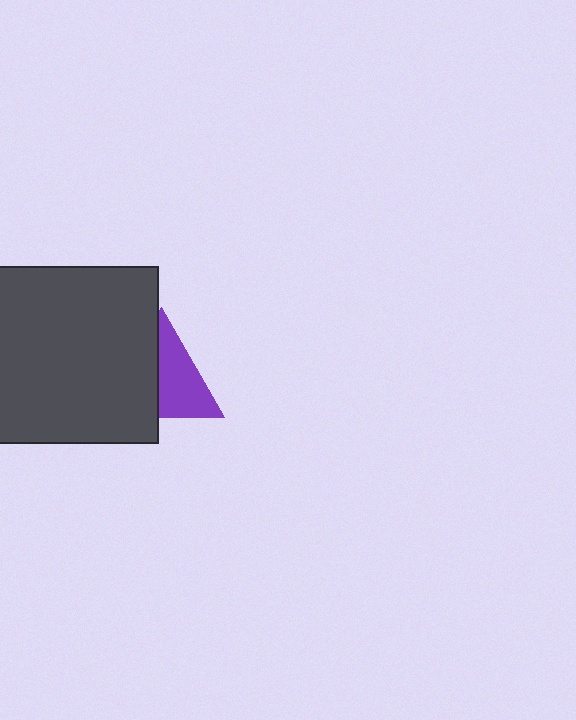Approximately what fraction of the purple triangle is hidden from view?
Roughly 47% of the purple triangle is hidden behind the dark gray square.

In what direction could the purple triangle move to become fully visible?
The purple triangle could move right. That would shift it out from behind the dark gray square entirely.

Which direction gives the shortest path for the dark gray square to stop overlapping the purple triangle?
Moving left gives the shortest separation.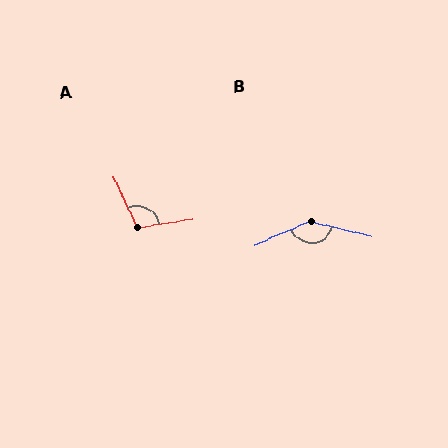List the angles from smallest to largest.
A (105°), B (143°).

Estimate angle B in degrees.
Approximately 143 degrees.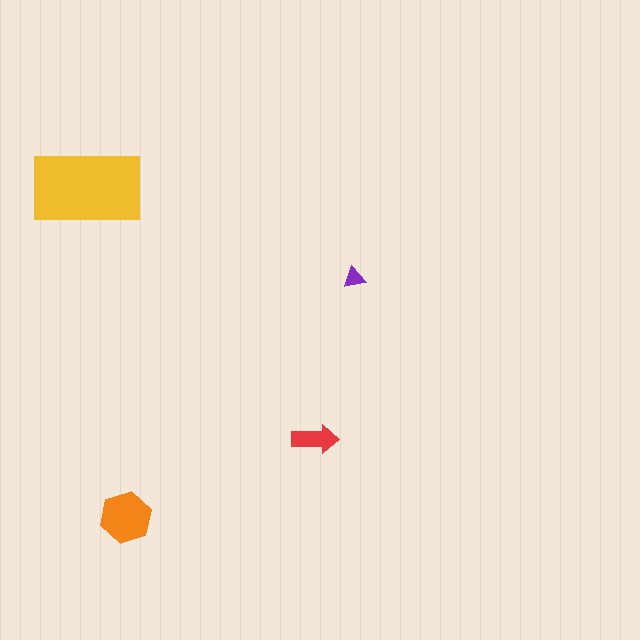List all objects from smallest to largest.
The purple triangle, the red arrow, the orange hexagon, the yellow rectangle.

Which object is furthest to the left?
The yellow rectangle is leftmost.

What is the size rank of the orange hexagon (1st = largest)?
2nd.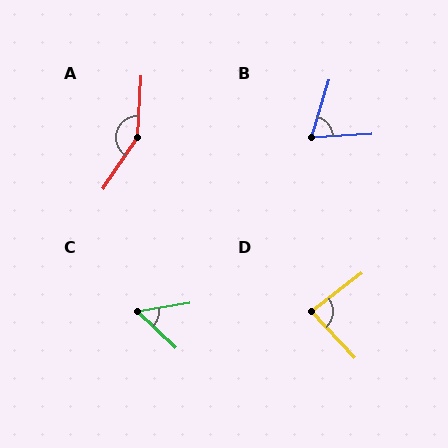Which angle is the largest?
A, at approximately 149 degrees.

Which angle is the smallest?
C, at approximately 52 degrees.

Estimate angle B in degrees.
Approximately 69 degrees.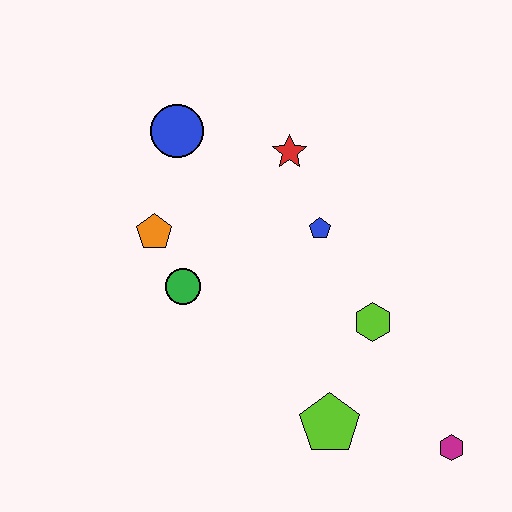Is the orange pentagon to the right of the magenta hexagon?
No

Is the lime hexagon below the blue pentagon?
Yes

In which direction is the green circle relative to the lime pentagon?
The green circle is to the left of the lime pentagon.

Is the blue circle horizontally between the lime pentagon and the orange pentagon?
Yes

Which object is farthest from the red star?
The magenta hexagon is farthest from the red star.